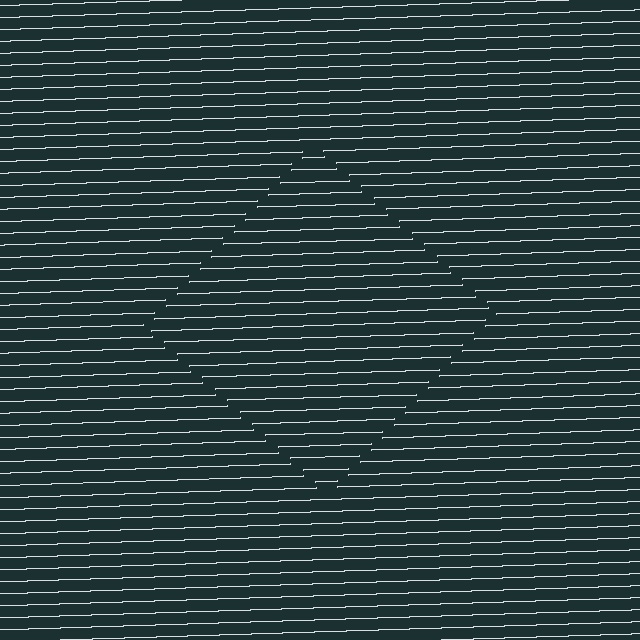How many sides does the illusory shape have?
4 sides — the line-ends trace a square.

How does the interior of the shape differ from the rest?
The interior of the shape contains the same grating, shifted by half a period — the contour is defined by the phase discontinuity where line-ends from the inner and outer gratings abut.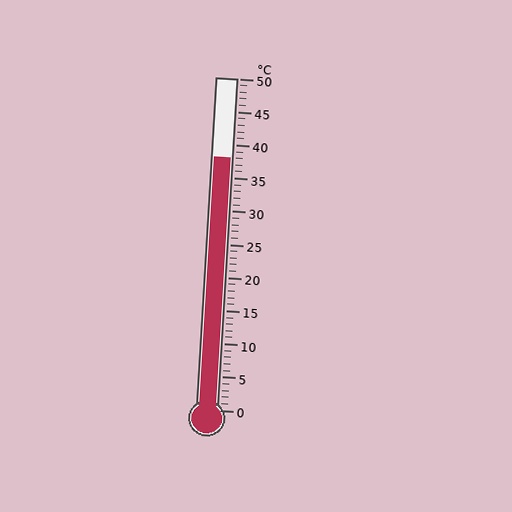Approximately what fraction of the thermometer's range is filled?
The thermometer is filled to approximately 75% of its range.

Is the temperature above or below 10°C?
The temperature is above 10°C.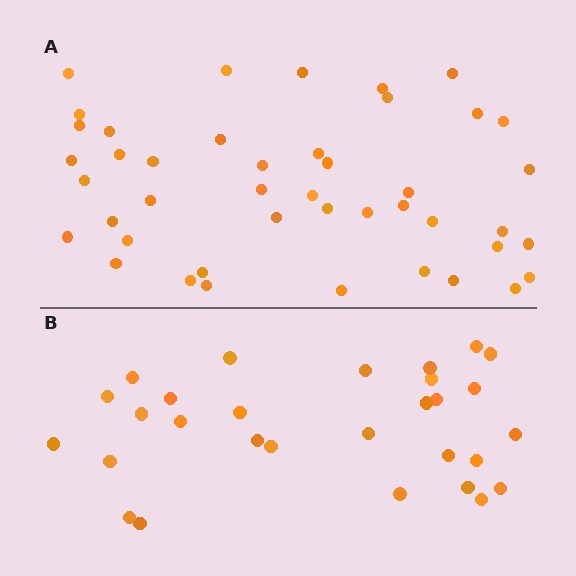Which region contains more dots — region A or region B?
Region A (the top region) has more dots.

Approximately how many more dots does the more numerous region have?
Region A has approximately 15 more dots than region B.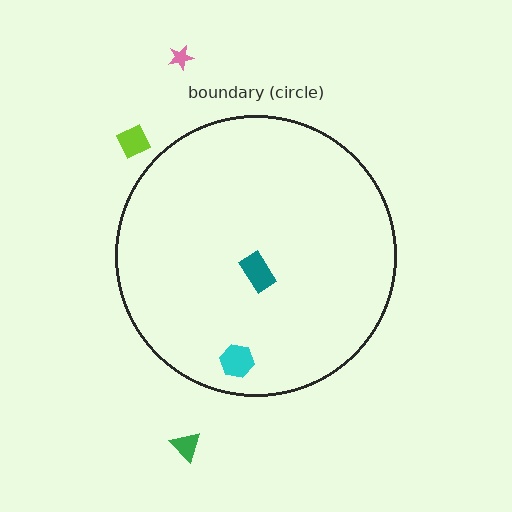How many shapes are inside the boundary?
2 inside, 3 outside.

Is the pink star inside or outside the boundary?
Outside.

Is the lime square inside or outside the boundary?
Outside.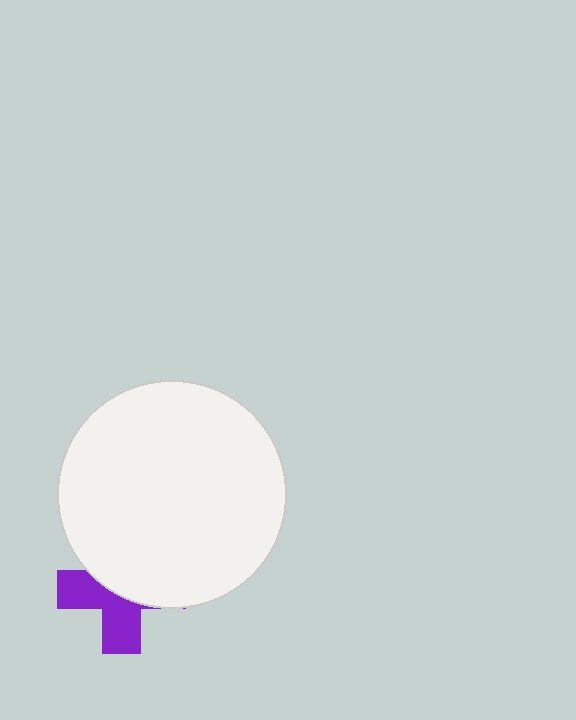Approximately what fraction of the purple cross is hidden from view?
Roughly 54% of the purple cross is hidden behind the white circle.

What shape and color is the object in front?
The object in front is a white circle.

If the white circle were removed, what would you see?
You would see the complete purple cross.